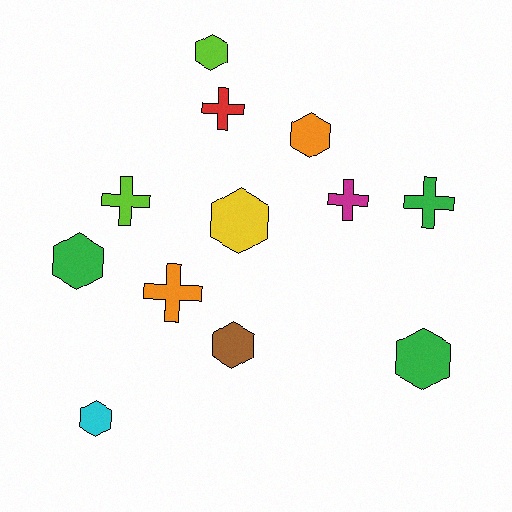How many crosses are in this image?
There are 5 crosses.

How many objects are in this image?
There are 12 objects.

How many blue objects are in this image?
There are no blue objects.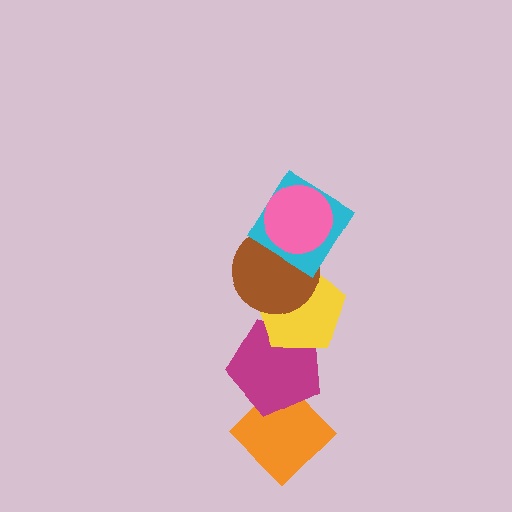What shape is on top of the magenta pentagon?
The yellow pentagon is on top of the magenta pentagon.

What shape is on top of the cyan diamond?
The pink circle is on top of the cyan diamond.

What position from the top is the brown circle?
The brown circle is 3rd from the top.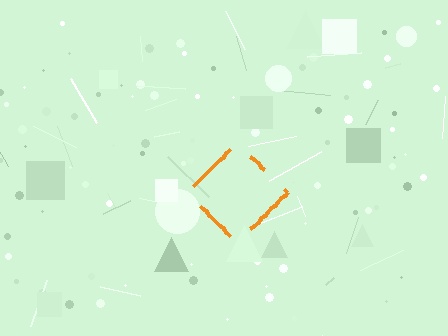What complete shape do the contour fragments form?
The contour fragments form a diamond.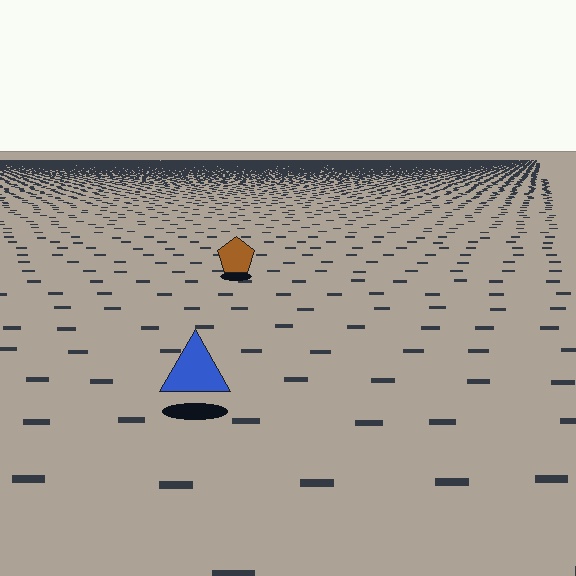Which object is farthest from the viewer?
The brown pentagon is farthest from the viewer. It appears smaller and the ground texture around it is denser.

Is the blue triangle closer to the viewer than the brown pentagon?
Yes. The blue triangle is closer — you can tell from the texture gradient: the ground texture is coarser near it.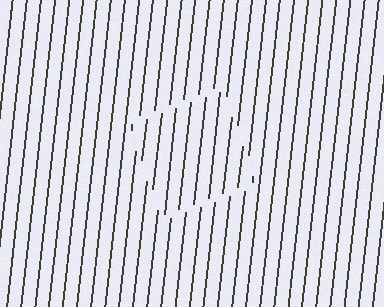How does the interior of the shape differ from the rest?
The interior of the shape contains the same grating, shifted by half a period — the contour is defined by the phase discontinuity where line-ends from the inner and outer gratings abut.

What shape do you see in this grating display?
An illusory square. The interior of the shape contains the same grating, shifted by half a period — the contour is defined by the phase discontinuity where line-ends from the inner and outer gratings abut.